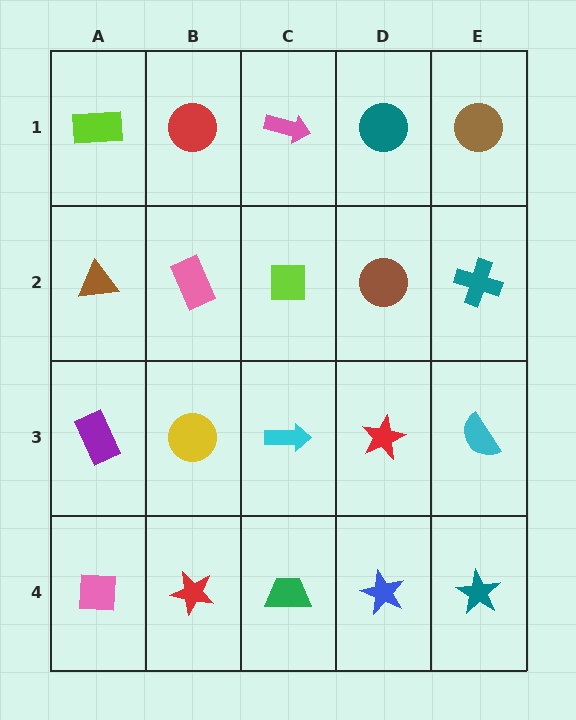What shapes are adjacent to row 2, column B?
A red circle (row 1, column B), a yellow circle (row 3, column B), a brown triangle (row 2, column A), a lime square (row 2, column C).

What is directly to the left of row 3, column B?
A purple rectangle.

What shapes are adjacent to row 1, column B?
A pink rectangle (row 2, column B), a lime rectangle (row 1, column A), a pink arrow (row 1, column C).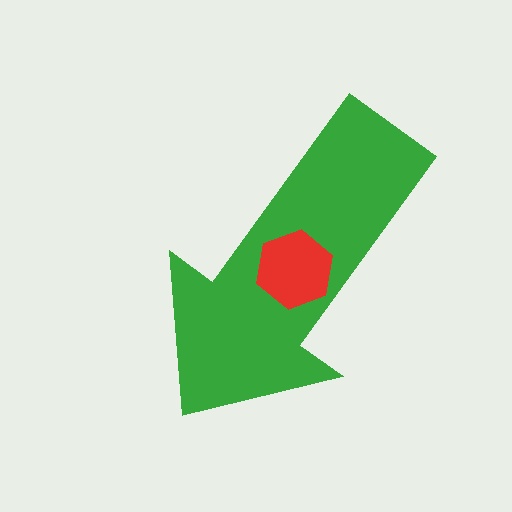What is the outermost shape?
The green arrow.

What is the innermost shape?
The red hexagon.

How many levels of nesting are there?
2.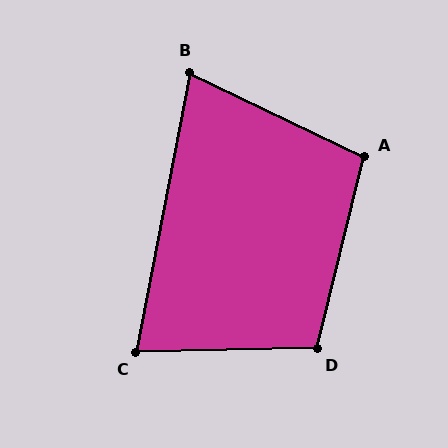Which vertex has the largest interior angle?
D, at approximately 105 degrees.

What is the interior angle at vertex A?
Approximately 102 degrees (obtuse).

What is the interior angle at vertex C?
Approximately 78 degrees (acute).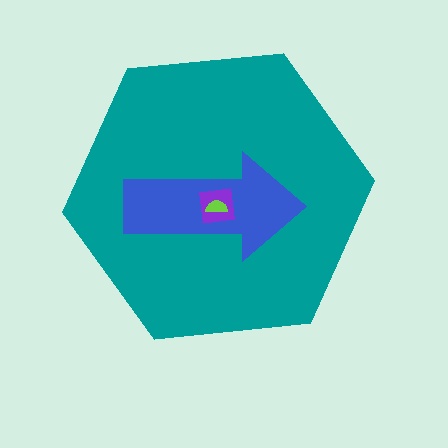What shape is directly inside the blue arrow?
The purple square.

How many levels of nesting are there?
4.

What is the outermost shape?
The teal hexagon.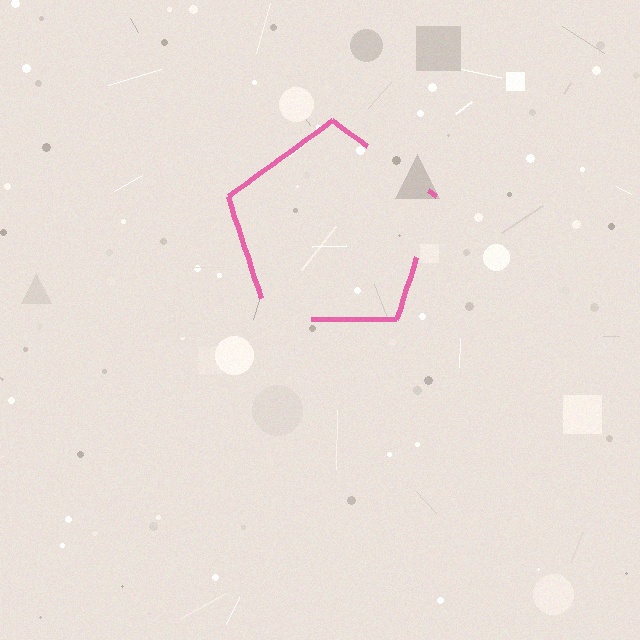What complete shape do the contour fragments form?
The contour fragments form a pentagon.